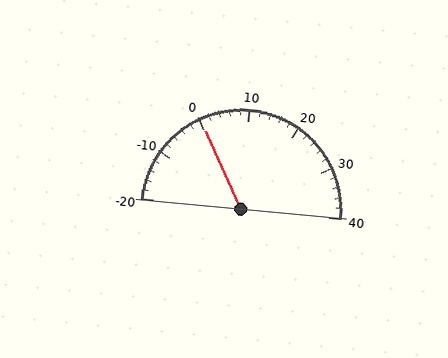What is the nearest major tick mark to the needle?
The nearest major tick mark is 0.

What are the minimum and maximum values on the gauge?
The gauge ranges from -20 to 40.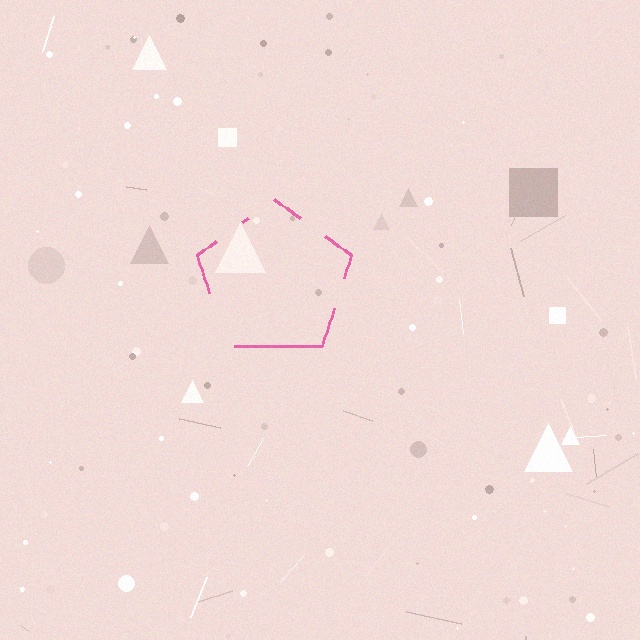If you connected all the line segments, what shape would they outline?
They would outline a pentagon.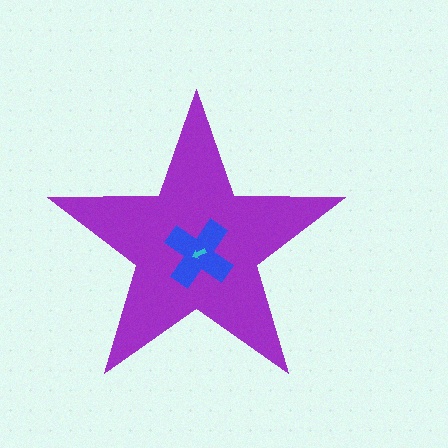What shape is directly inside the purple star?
The blue cross.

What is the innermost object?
The cyan arrow.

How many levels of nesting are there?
3.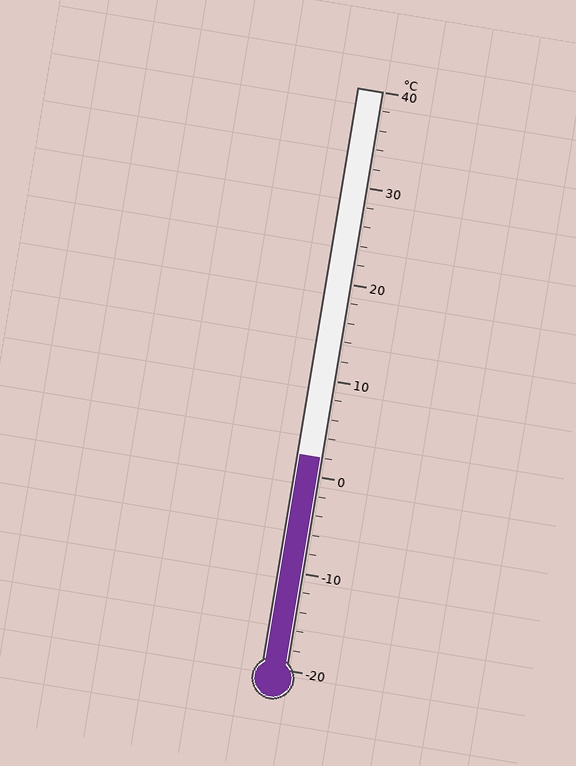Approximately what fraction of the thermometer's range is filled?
The thermometer is filled to approximately 35% of its range.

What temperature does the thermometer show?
The thermometer shows approximately 2°C.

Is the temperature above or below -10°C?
The temperature is above -10°C.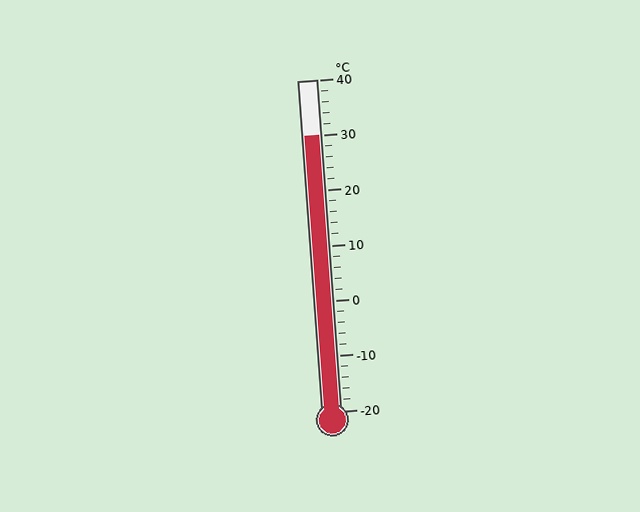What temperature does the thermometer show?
The thermometer shows approximately 30°C.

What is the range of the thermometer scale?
The thermometer scale ranges from -20°C to 40°C.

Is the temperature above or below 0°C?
The temperature is above 0°C.